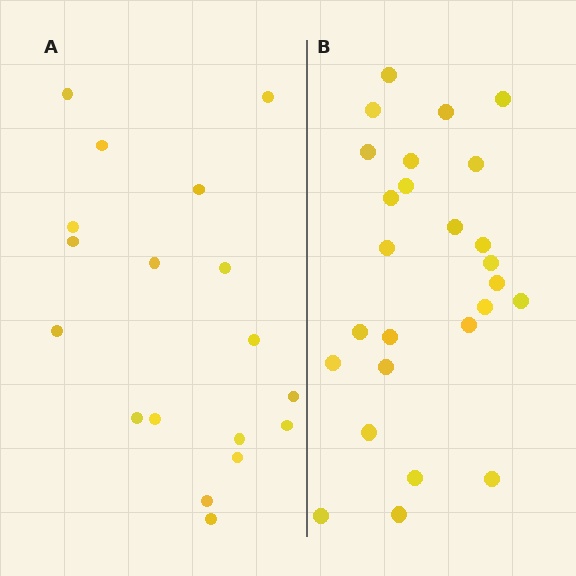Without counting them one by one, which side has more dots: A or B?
Region B (the right region) has more dots.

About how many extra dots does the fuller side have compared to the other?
Region B has roughly 8 or so more dots than region A.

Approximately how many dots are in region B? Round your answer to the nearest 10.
About 30 dots. (The exact count is 26, which rounds to 30.)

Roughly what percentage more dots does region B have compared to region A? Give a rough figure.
About 45% more.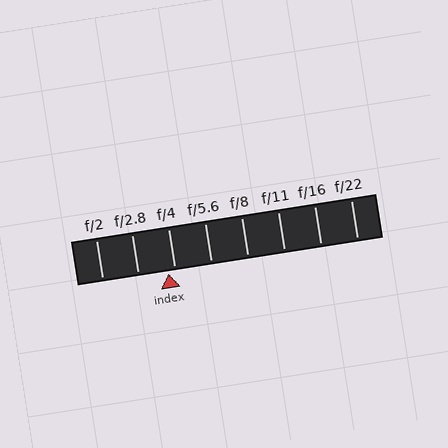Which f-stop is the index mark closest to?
The index mark is closest to f/4.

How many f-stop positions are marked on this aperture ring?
There are 8 f-stop positions marked.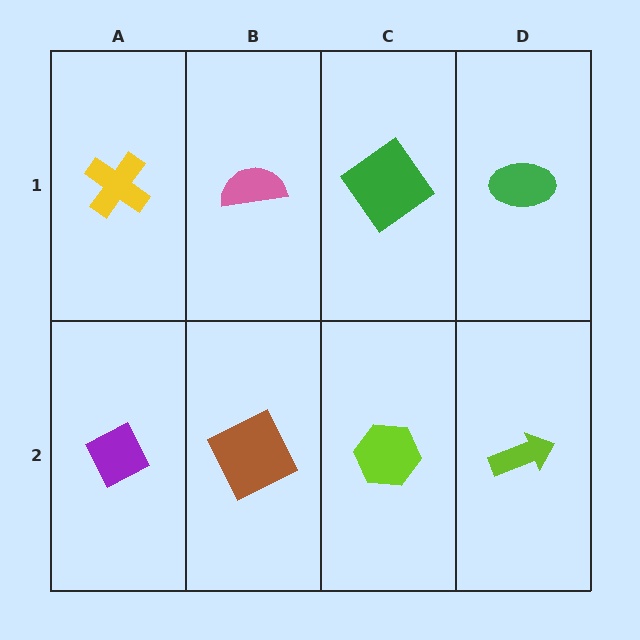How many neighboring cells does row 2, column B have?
3.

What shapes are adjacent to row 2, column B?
A pink semicircle (row 1, column B), a purple diamond (row 2, column A), a lime hexagon (row 2, column C).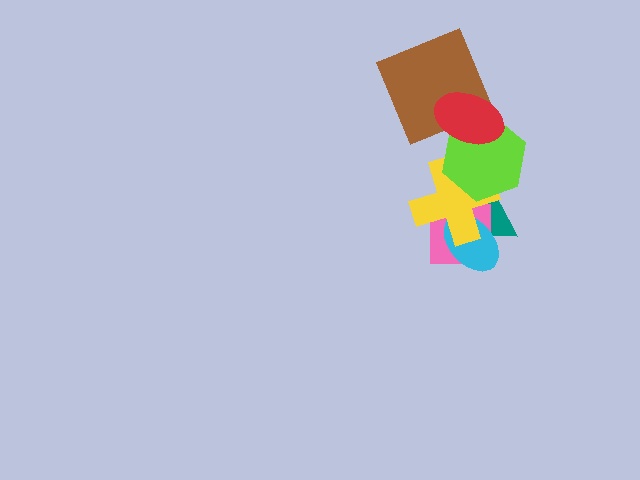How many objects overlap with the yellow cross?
4 objects overlap with the yellow cross.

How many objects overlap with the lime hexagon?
3 objects overlap with the lime hexagon.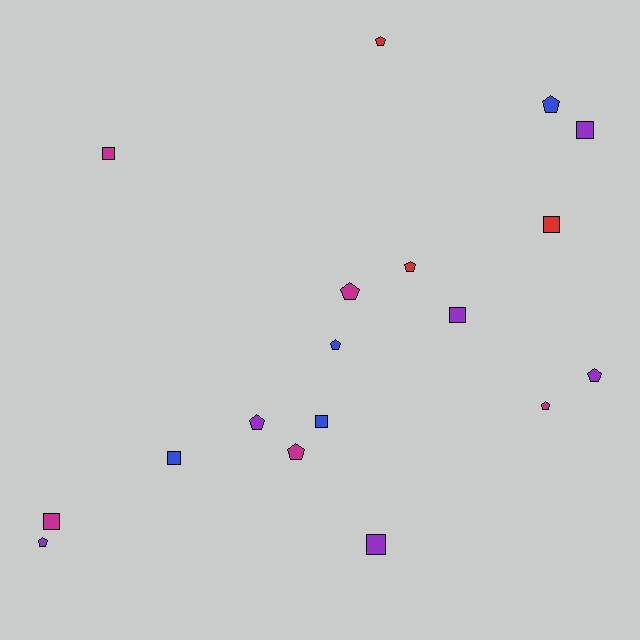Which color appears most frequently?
Purple, with 6 objects.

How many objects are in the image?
There are 18 objects.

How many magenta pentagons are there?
There are 3 magenta pentagons.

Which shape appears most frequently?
Pentagon, with 10 objects.